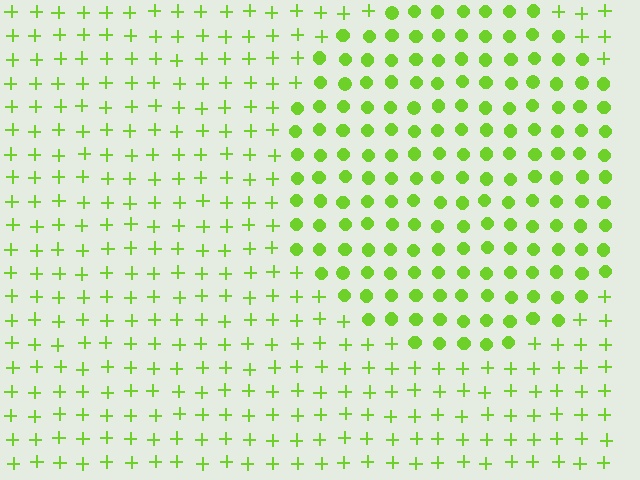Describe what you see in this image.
The image is filled with small lime elements arranged in a uniform grid. A circle-shaped region contains circles, while the surrounding area contains plus signs. The boundary is defined purely by the change in element shape.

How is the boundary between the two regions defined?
The boundary is defined by a change in element shape: circles inside vs. plus signs outside. All elements share the same color and spacing.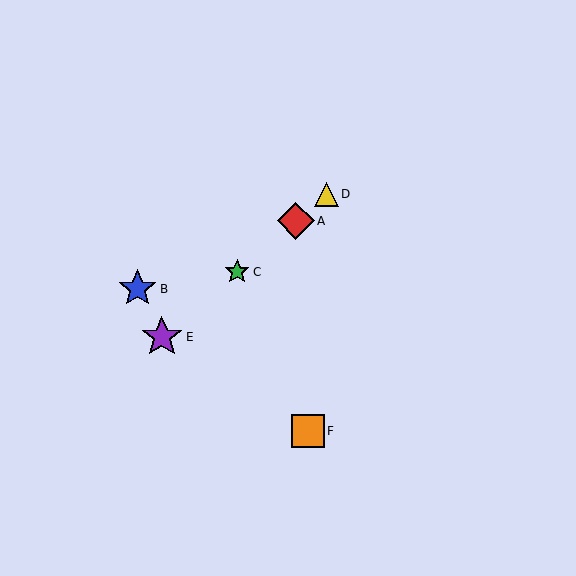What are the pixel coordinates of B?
Object B is at (138, 289).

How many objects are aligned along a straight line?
4 objects (A, C, D, E) are aligned along a straight line.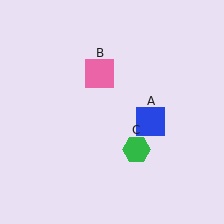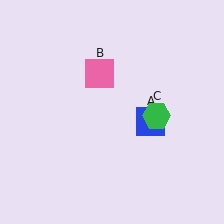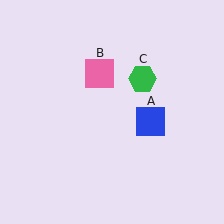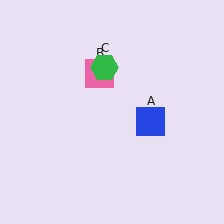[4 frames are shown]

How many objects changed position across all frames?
1 object changed position: green hexagon (object C).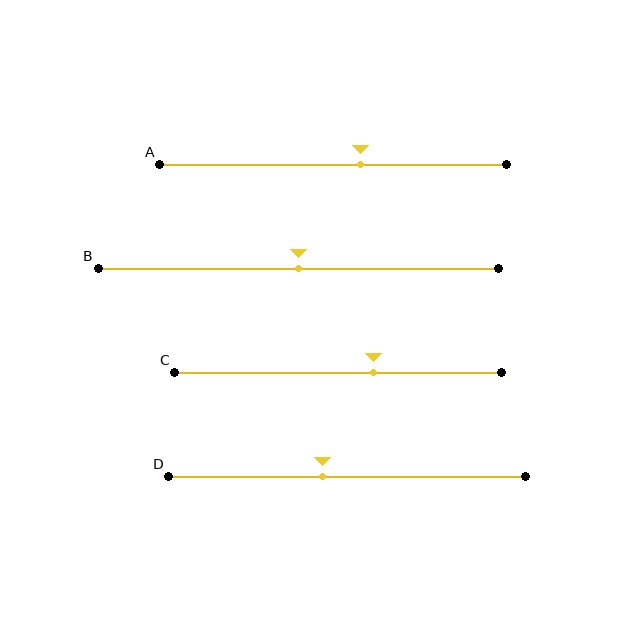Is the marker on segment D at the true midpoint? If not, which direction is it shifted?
No, the marker on segment D is shifted to the left by about 7% of the segment length.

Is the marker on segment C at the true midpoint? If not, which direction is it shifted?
No, the marker on segment C is shifted to the right by about 11% of the segment length.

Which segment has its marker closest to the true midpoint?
Segment B has its marker closest to the true midpoint.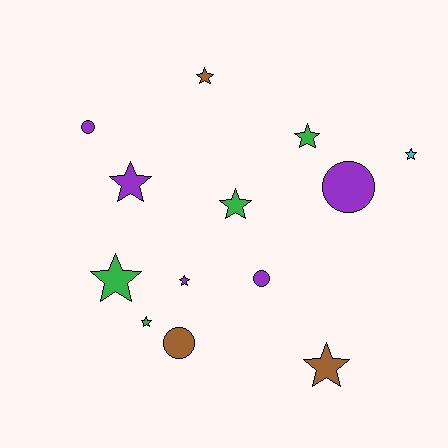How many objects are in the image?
There are 13 objects.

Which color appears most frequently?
Purple, with 5 objects.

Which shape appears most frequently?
Star, with 9 objects.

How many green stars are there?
There are 4 green stars.